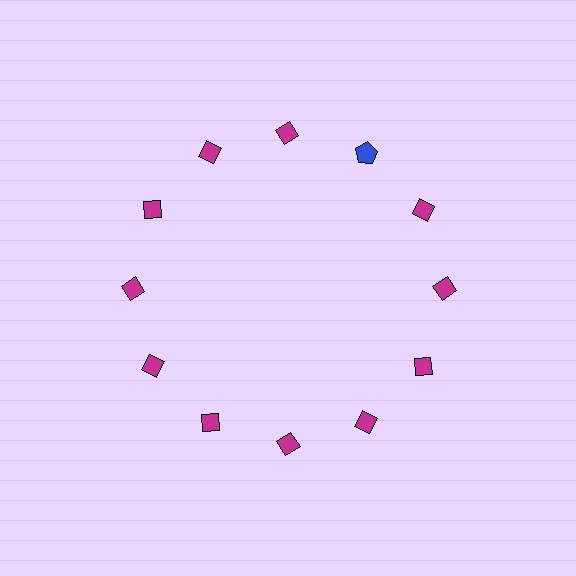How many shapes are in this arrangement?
There are 12 shapes arranged in a ring pattern.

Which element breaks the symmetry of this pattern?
The blue pentagon at roughly the 1 o'clock position breaks the symmetry. All other shapes are magenta diamonds.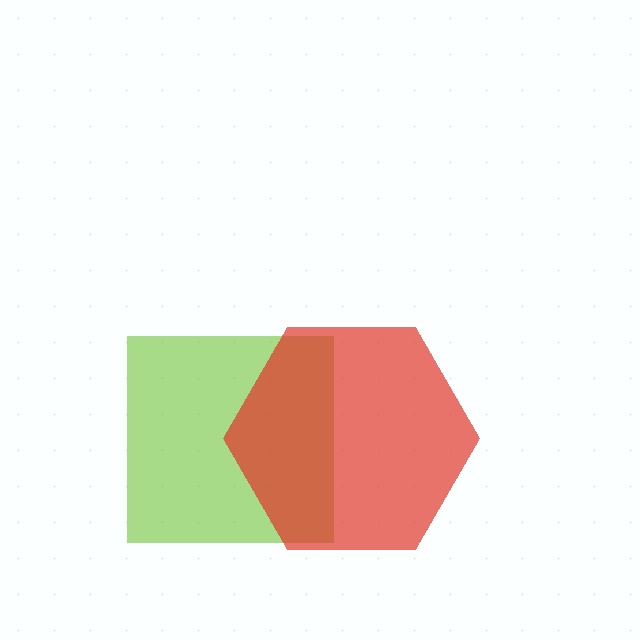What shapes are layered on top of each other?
The layered shapes are: a lime square, a red hexagon.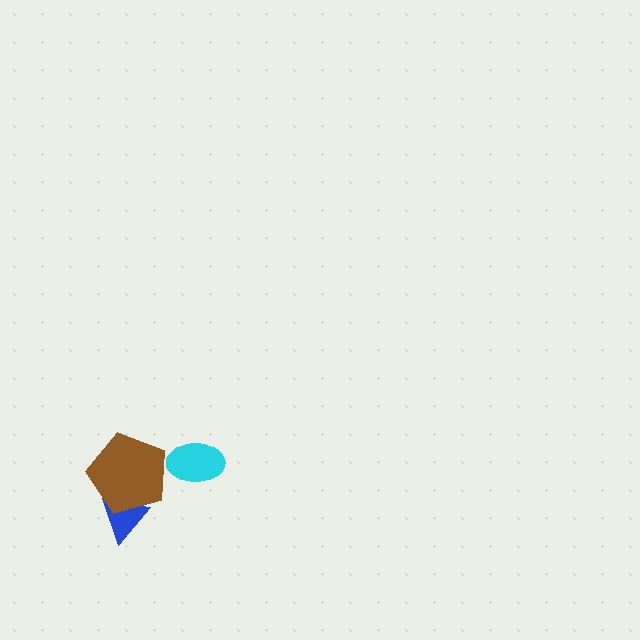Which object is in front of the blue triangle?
The brown pentagon is in front of the blue triangle.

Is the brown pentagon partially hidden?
No, no other shape covers it.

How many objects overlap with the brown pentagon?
1 object overlaps with the brown pentagon.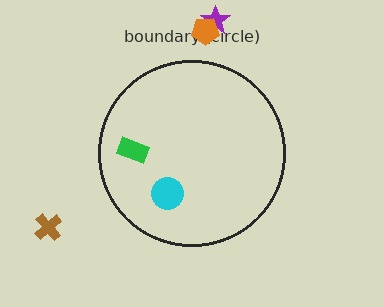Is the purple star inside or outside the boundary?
Outside.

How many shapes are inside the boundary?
2 inside, 3 outside.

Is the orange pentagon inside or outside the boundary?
Outside.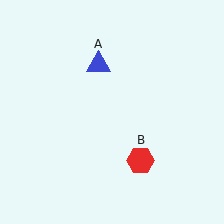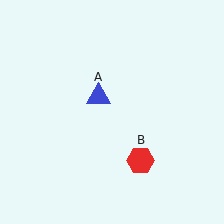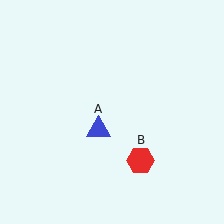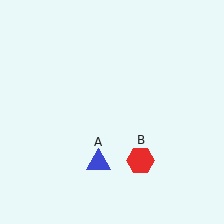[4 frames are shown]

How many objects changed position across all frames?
1 object changed position: blue triangle (object A).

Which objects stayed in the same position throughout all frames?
Red hexagon (object B) remained stationary.